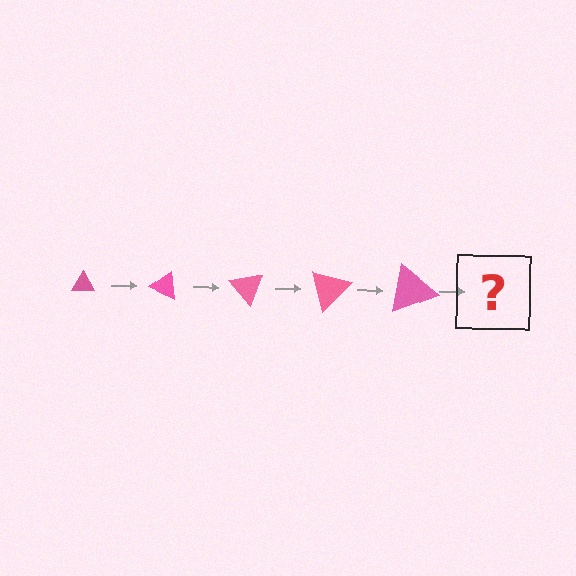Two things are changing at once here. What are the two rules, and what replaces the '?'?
The two rules are that the triangle grows larger each step and it rotates 25 degrees each step. The '?' should be a triangle, larger than the previous one and rotated 125 degrees from the start.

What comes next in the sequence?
The next element should be a triangle, larger than the previous one and rotated 125 degrees from the start.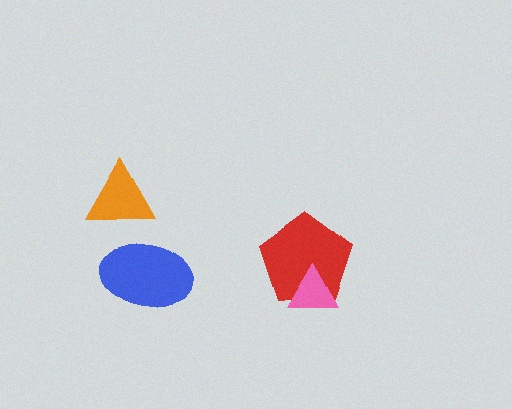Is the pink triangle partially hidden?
No, no other shape covers it.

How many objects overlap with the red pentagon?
1 object overlaps with the red pentagon.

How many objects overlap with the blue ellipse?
0 objects overlap with the blue ellipse.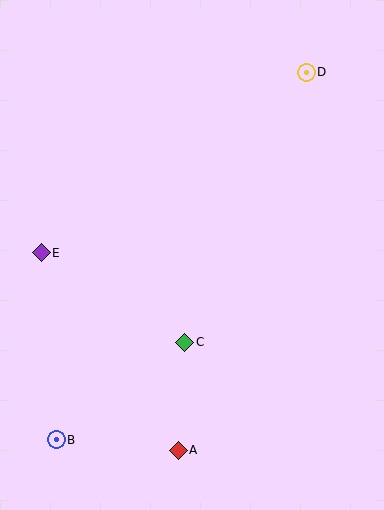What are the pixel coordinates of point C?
Point C is at (185, 342).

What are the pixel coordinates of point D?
Point D is at (306, 72).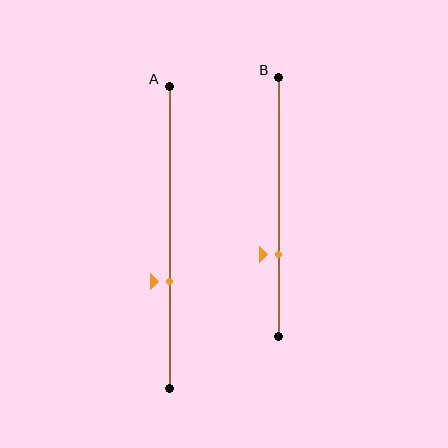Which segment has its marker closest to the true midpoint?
Segment A has its marker closest to the true midpoint.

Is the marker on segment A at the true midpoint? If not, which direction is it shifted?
No, the marker on segment A is shifted downward by about 15% of the segment length.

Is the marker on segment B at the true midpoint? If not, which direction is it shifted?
No, the marker on segment B is shifted downward by about 18% of the segment length.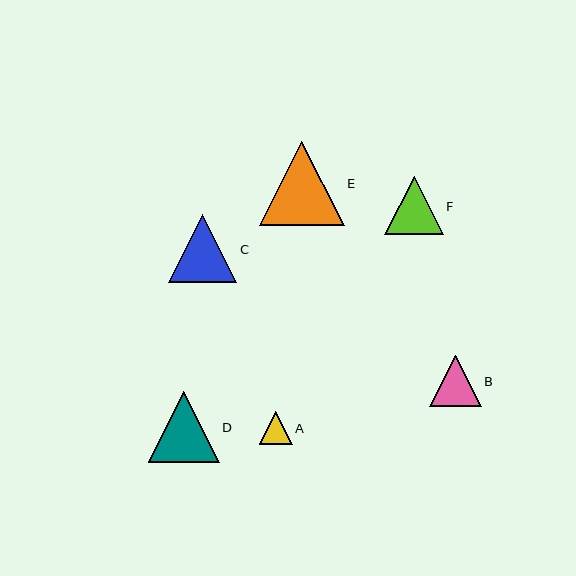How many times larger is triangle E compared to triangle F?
Triangle E is approximately 1.5 times the size of triangle F.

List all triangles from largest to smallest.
From largest to smallest: E, D, C, F, B, A.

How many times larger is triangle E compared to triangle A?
Triangle E is approximately 2.6 times the size of triangle A.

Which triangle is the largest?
Triangle E is the largest with a size of approximately 85 pixels.